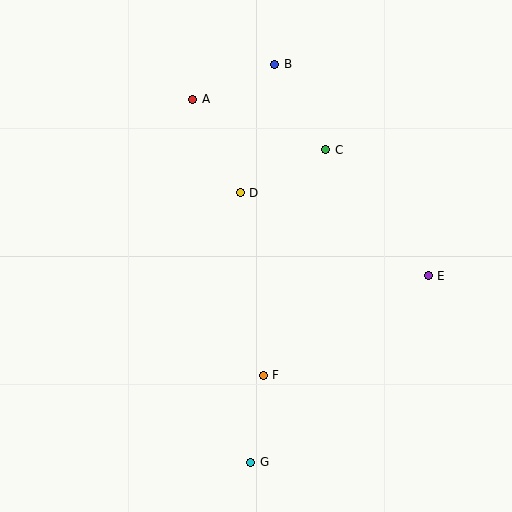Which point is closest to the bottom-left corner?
Point G is closest to the bottom-left corner.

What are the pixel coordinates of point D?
Point D is at (240, 193).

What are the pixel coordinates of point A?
Point A is at (193, 99).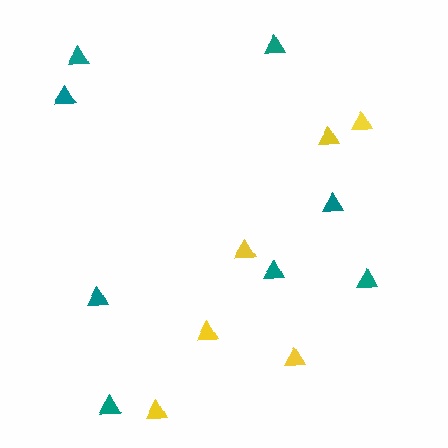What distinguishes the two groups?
There are 2 groups: one group of yellow triangles (6) and one group of teal triangles (8).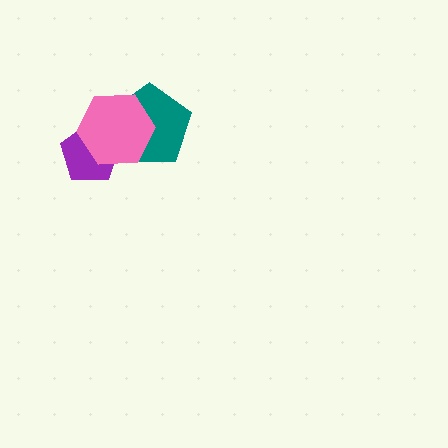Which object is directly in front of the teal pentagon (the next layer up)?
The purple pentagon is directly in front of the teal pentagon.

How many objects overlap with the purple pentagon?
2 objects overlap with the purple pentagon.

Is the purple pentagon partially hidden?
Yes, it is partially covered by another shape.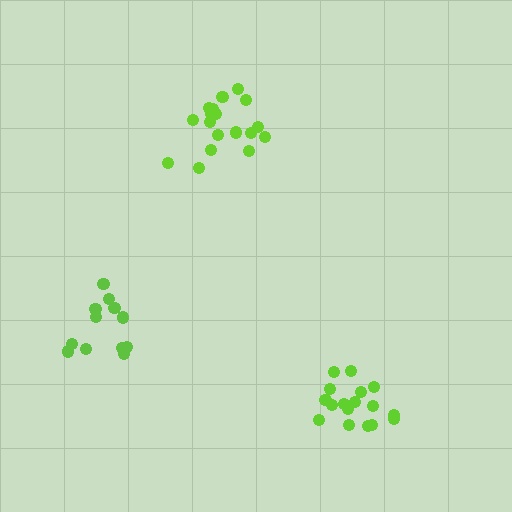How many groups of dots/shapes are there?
There are 3 groups.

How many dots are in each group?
Group 1: 18 dots, Group 2: 18 dots, Group 3: 12 dots (48 total).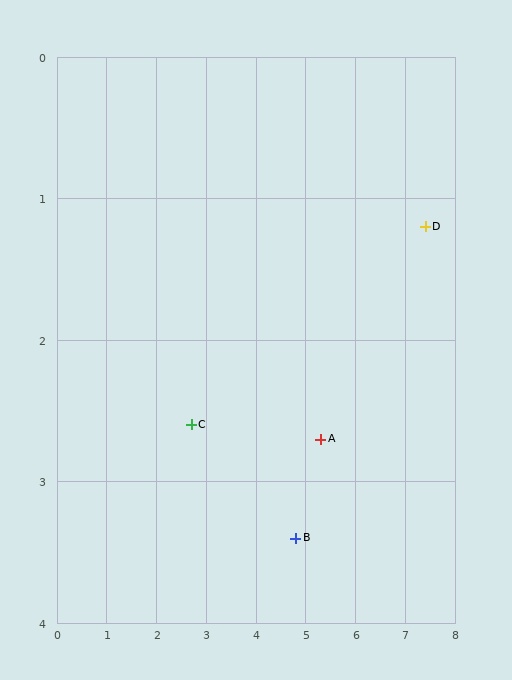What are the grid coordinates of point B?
Point B is at approximately (4.8, 3.4).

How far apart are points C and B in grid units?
Points C and B are about 2.2 grid units apart.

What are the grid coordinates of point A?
Point A is at approximately (5.3, 2.7).